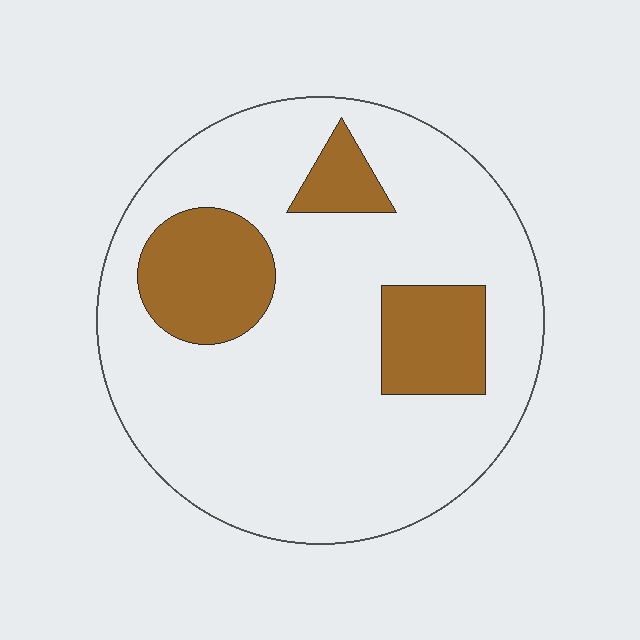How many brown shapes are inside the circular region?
3.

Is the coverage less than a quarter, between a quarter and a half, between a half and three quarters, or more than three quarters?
Less than a quarter.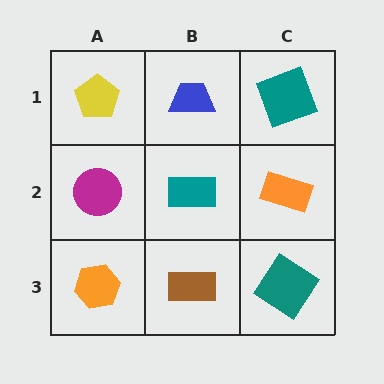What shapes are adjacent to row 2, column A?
A yellow pentagon (row 1, column A), an orange hexagon (row 3, column A), a teal rectangle (row 2, column B).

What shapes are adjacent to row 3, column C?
An orange rectangle (row 2, column C), a brown rectangle (row 3, column B).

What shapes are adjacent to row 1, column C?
An orange rectangle (row 2, column C), a blue trapezoid (row 1, column B).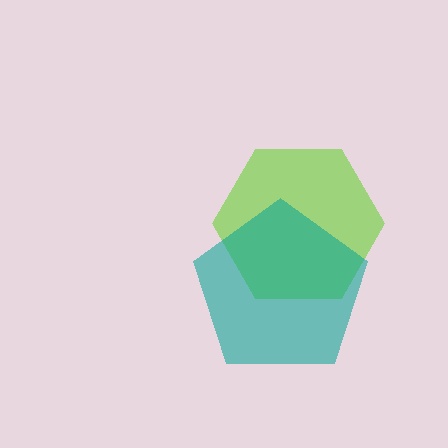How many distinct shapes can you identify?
There are 2 distinct shapes: a lime hexagon, a teal pentagon.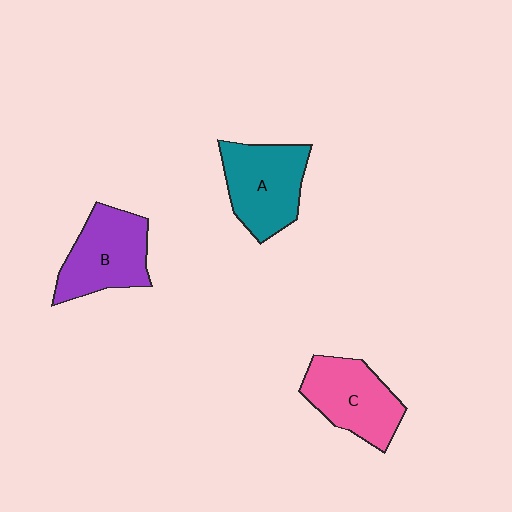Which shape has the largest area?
Shape A (teal).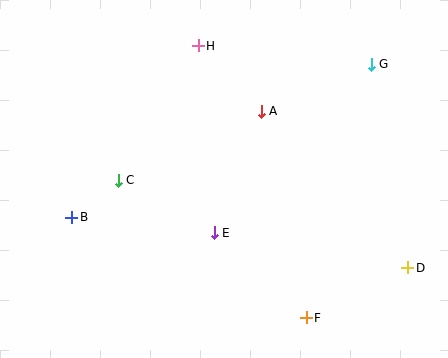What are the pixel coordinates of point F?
Point F is at (306, 318).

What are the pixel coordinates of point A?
Point A is at (261, 111).